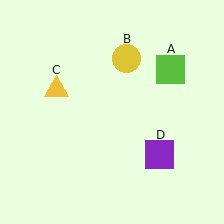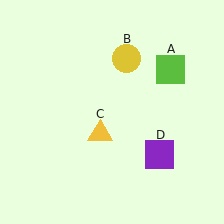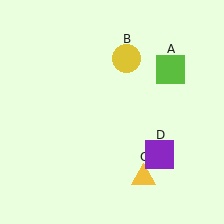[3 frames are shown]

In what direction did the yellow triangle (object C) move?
The yellow triangle (object C) moved down and to the right.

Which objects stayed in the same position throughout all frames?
Lime square (object A) and yellow circle (object B) and purple square (object D) remained stationary.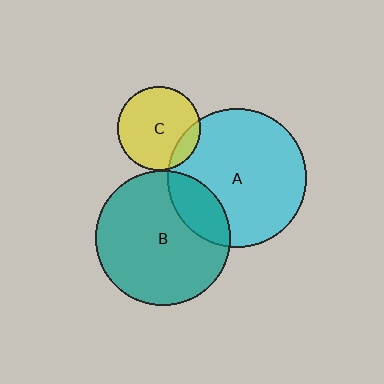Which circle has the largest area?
Circle A (cyan).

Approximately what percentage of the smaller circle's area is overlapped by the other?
Approximately 15%.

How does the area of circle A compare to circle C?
Approximately 2.7 times.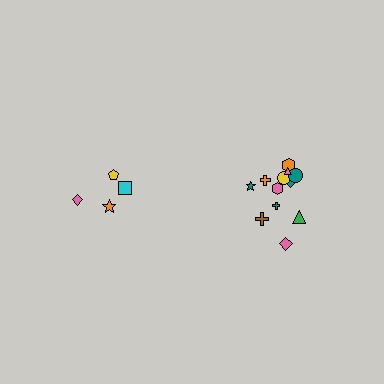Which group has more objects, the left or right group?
The right group.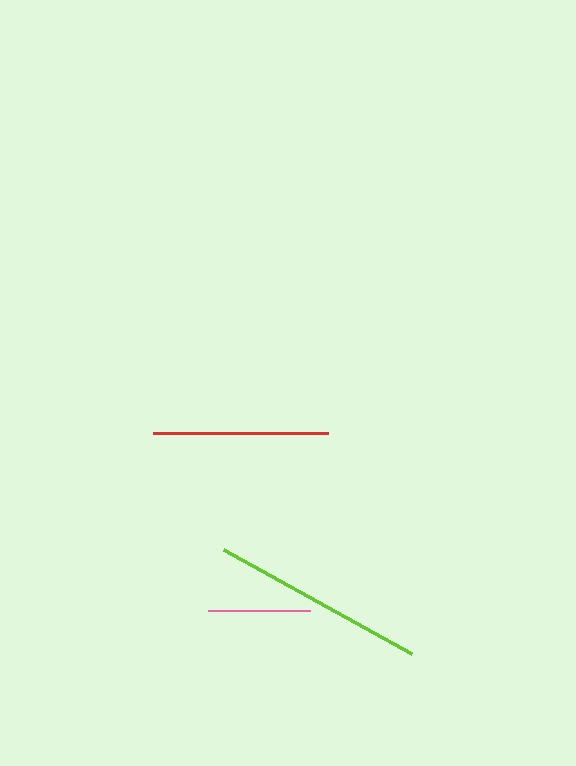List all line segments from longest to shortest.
From longest to shortest: lime, red, pink.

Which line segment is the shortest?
The pink line is the shortest at approximately 102 pixels.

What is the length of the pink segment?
The pink segment is approximately 102 pixels long.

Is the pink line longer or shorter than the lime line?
The lime line is longer than the pink line.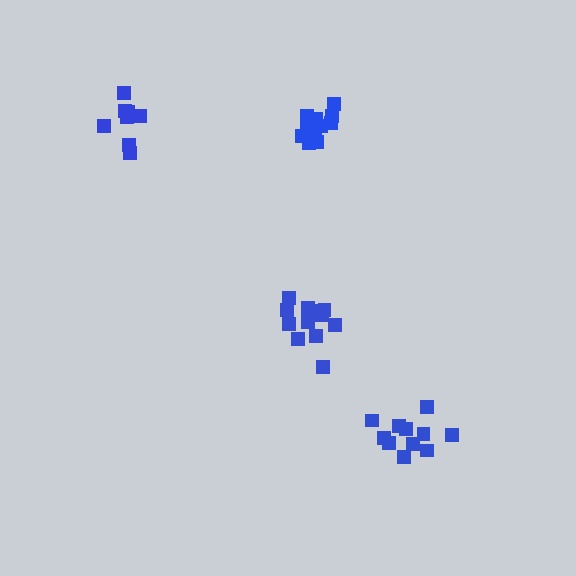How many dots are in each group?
Group 1: 9 dots, Group 2: 12 dots, Group 3: 11 dots, Group 4: 12 dots (44 total).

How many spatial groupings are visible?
There are 4 spatial groupings.